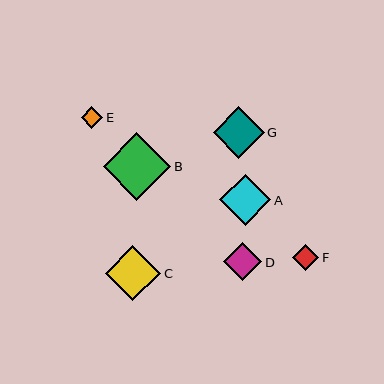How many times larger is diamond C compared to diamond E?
Diamond C is approximately 2.6 times the size of diamond E.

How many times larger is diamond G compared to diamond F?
Diamond G is approximately 1.9 times the size of diamond F.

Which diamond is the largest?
Diamond B is the largest with a size of approximately 68 pixels.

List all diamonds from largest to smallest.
From largest to smallest: B, C, A, G, D, F, E.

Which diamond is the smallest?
Diamond E is the smallest with a size of approximately 21 pixels.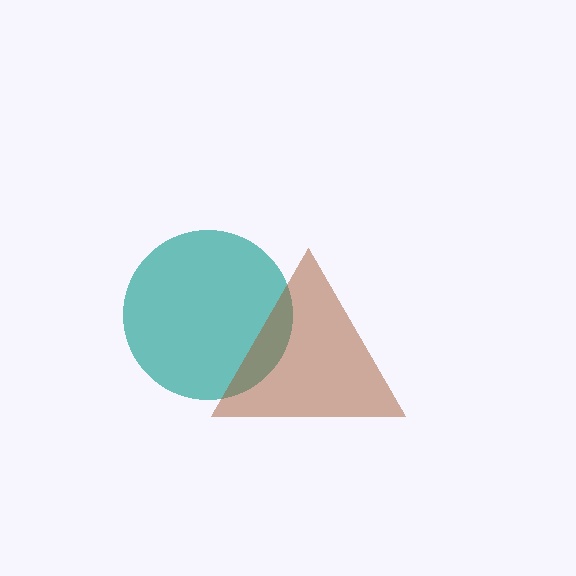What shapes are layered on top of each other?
The layered shapes are: a teal circle, a brown triangle.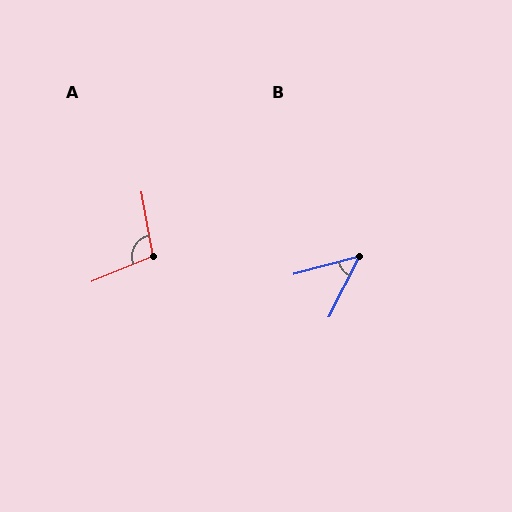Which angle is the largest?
A, at approximately 102 degrees.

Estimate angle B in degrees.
Approximately 48 degrees.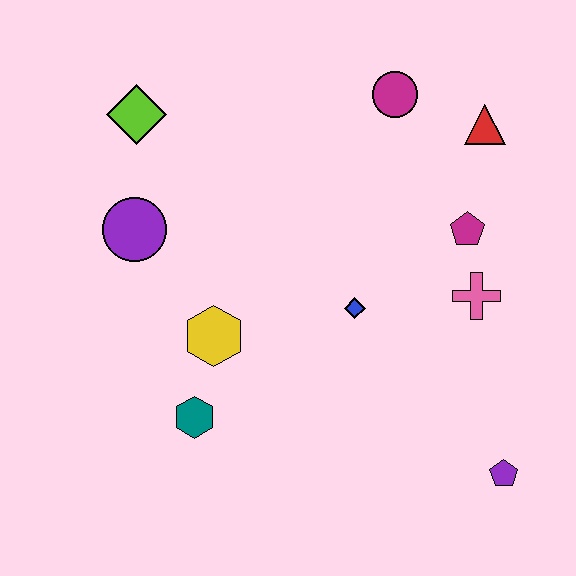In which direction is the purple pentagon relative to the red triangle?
The purple pentagon is below the red triangle.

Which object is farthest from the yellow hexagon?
The red triangle is farthest from the yellow hexagon.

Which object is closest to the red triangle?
The magenta circle is closest to the red triangle.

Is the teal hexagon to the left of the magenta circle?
Yes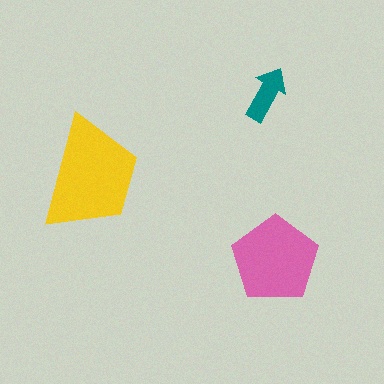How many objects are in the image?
There are 3 objects in the image.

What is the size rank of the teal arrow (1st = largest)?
3rd.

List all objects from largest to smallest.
The yellow trapezoid, the pink pentagon, the teal arrow.